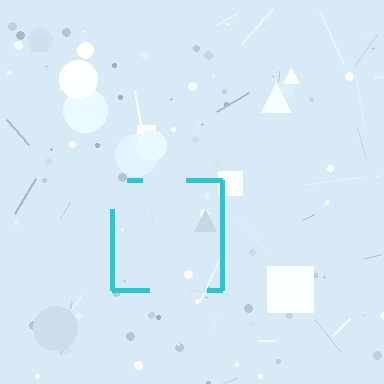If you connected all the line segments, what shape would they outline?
They would outline a square.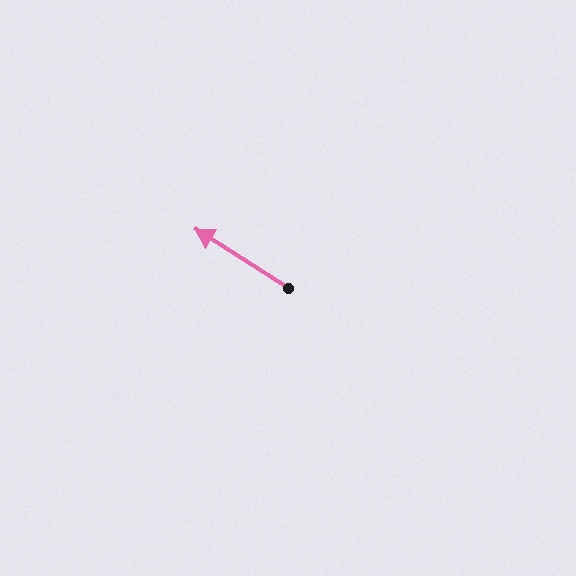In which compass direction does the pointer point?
Northwest.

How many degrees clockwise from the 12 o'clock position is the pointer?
Approximately 302 degrees.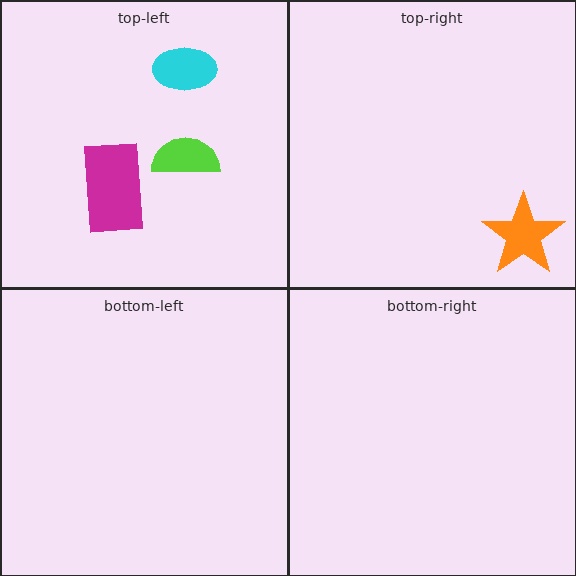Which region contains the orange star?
The top-right region.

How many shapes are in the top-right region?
1.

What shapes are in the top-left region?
The lime semicircle, the magenta rectangle, the cyan ellipse.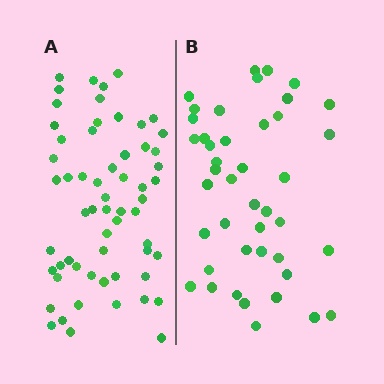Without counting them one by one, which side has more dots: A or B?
Region A (the left region) has more dots.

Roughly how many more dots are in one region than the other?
Region A has approximately 15 more dots than region B.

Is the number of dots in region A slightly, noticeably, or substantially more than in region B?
Region A has noticeably more, but not dramatically so. The ratio is roughly 1.4 to 1.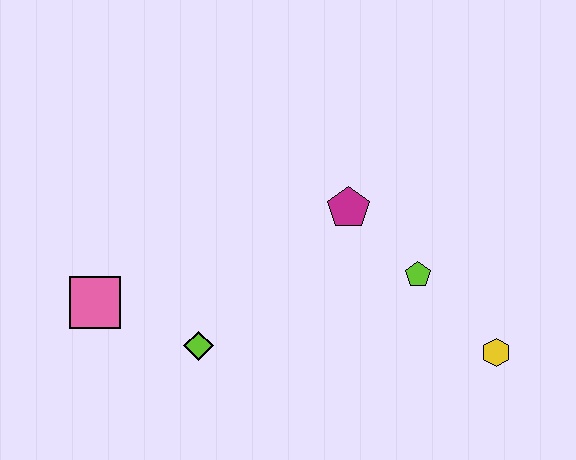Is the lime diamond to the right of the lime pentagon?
No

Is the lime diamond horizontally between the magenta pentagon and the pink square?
Yes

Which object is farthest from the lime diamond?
The yellow hexagon is farthest from the lime diamond.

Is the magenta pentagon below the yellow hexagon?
No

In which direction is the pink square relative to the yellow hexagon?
The pink square is to the left of the yellow hexagon.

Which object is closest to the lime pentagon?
The magenta pentagon is closest to the lime pentagon.